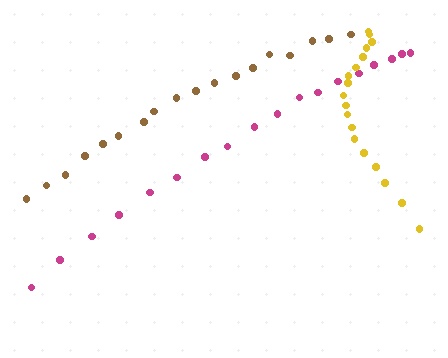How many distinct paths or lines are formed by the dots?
There are 3 distinct paths.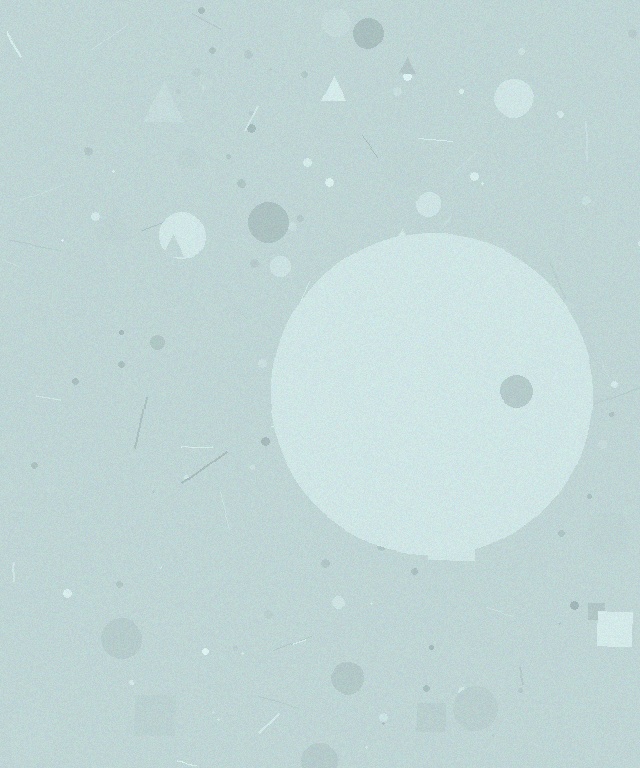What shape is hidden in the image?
A circle is hidden in the image.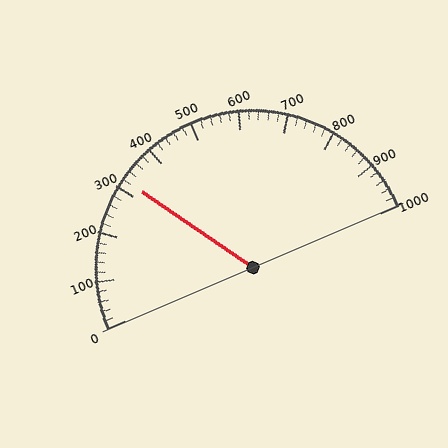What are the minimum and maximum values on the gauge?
The gauge ranges from 0 to 1000.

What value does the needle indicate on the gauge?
The needle indicates approximately 320.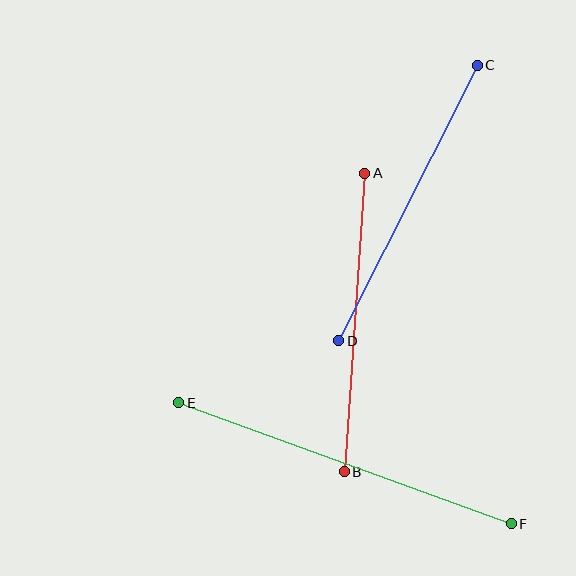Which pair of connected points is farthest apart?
Points E and F are farthest apart.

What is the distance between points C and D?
The distance is approximately 308 pixels.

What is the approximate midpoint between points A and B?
The midpoint is at approximately (355, 323) pixels.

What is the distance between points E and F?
The distance is approximately 354 pixels.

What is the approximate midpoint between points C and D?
The midpoint is at approximately (408, 203) pixels.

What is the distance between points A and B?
The distance is approximately 299 pixels.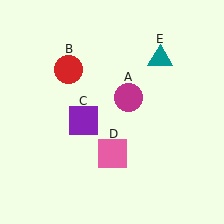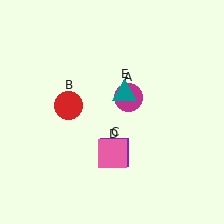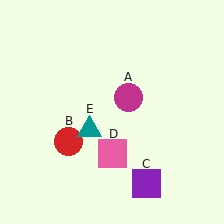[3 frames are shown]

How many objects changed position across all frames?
3 objects changed position: red circle (object B), purple square (object C), teal triangle (object E).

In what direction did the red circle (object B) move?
The red circle (object B) moved down.